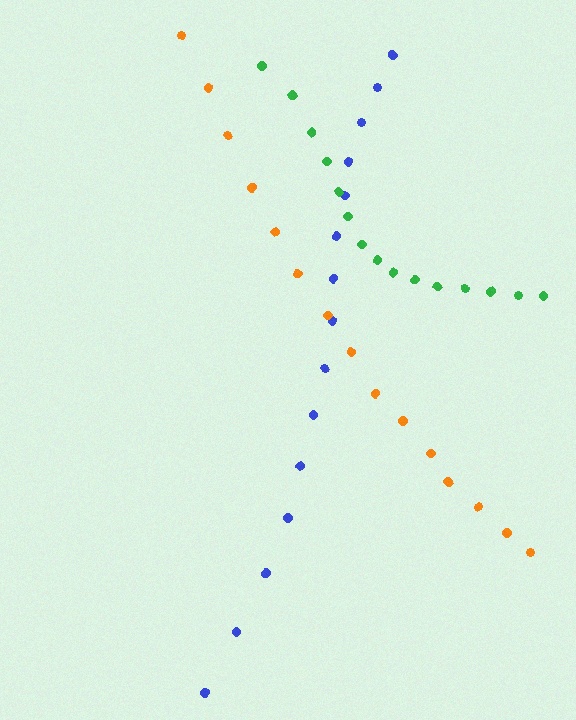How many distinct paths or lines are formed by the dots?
There are 3 distinct paths.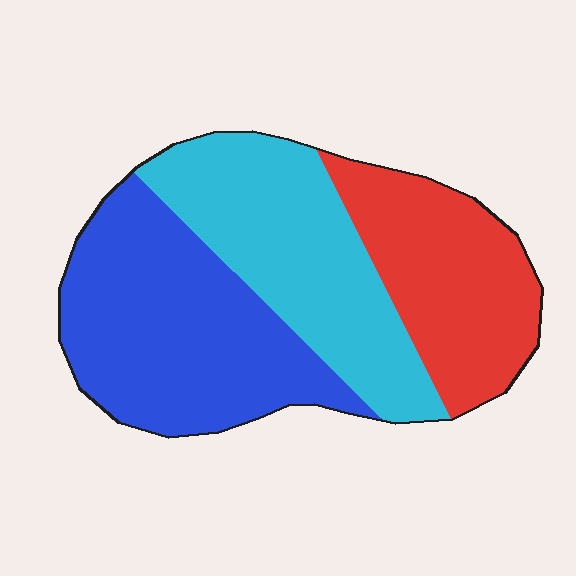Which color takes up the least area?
Red, at roughly 25%.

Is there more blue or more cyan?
Blue.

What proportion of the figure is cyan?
Cyan takes up about one third (1/3) of the figure.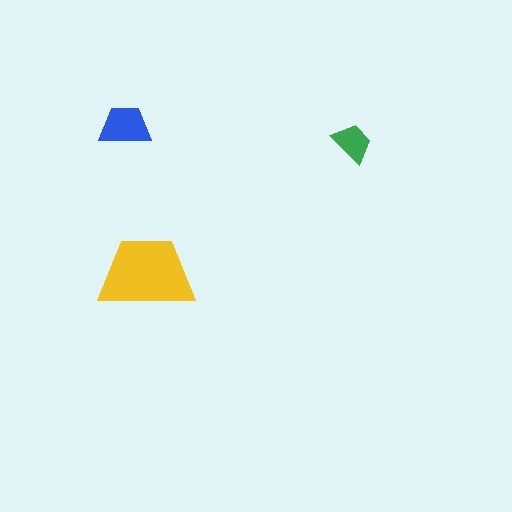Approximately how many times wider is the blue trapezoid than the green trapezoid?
About 1.5 times wider.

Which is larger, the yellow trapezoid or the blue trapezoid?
The yellow one.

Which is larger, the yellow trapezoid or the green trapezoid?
The yellow one.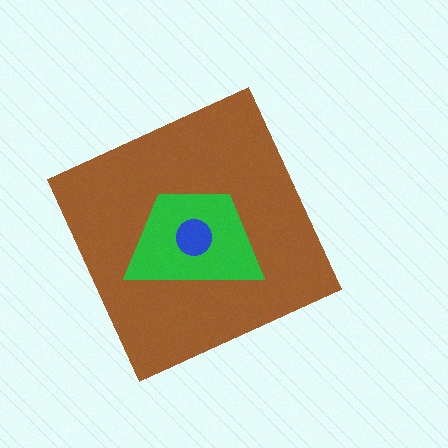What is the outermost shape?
The brown diamond.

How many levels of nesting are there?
3.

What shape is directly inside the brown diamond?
The green trapezoid.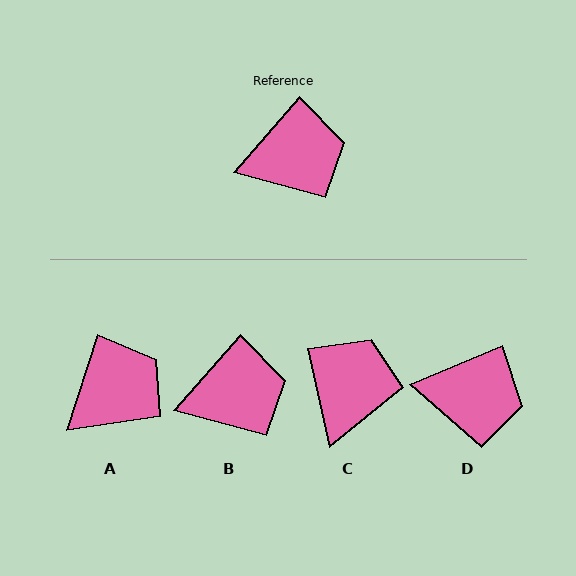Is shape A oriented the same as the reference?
No, it is off by about 23 degrees.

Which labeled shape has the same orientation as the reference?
B.